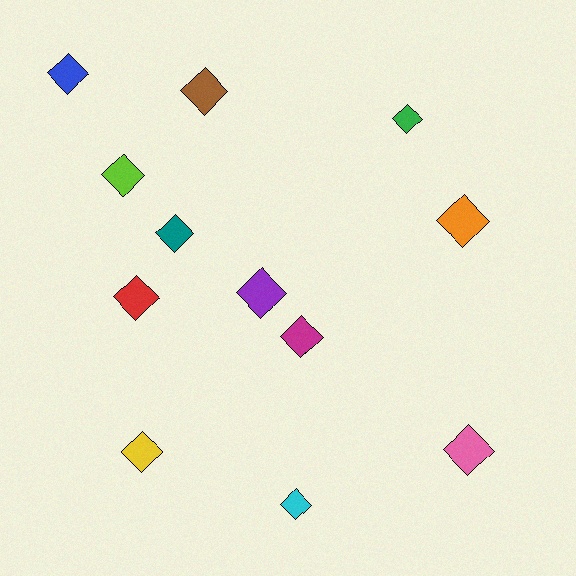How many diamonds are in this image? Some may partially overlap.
There are 12 diamonds.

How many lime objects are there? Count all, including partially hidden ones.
There is 1 lime object.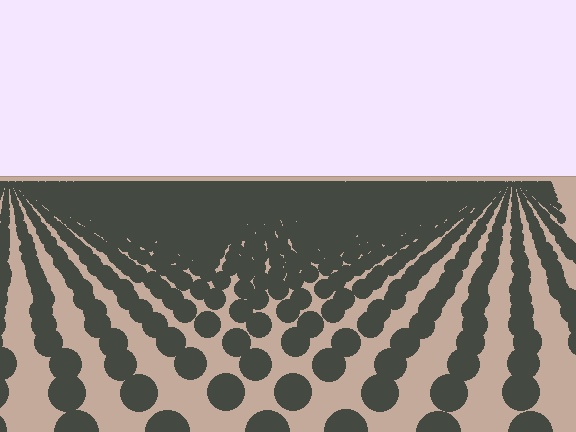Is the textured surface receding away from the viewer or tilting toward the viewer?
The surface is receding away from the viewer. Texture elements get smaller and denser toward the top.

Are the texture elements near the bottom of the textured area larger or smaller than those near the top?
Larger. Near the bottom, elements are closer to the viewer and appear at a bigger on-screen size.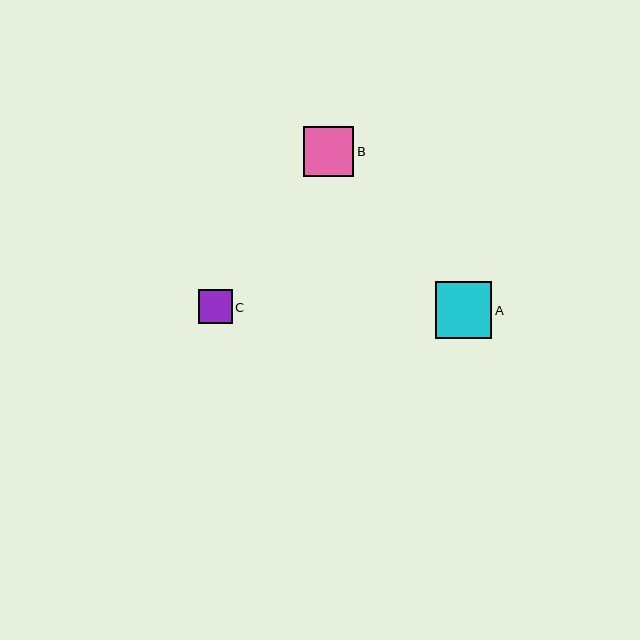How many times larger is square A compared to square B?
Square A is approximately 1.1 times the size of square B.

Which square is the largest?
Square A is the largest with a size of approximately 56 pixels.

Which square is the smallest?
Square C is the smallest with a size of approximately 34 pixels.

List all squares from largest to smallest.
From largest to smallest: A, B, C.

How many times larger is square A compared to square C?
Square A is approximately 1.7 times the size of square C.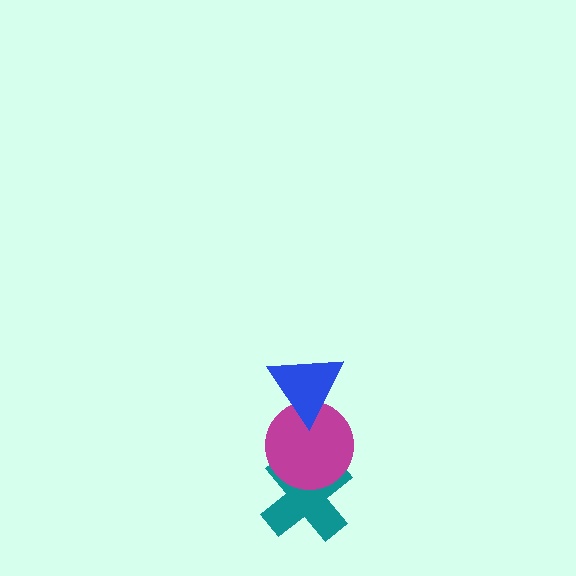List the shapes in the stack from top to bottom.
From top to bottom: the blue triangle, the magenta circle, the teal cross.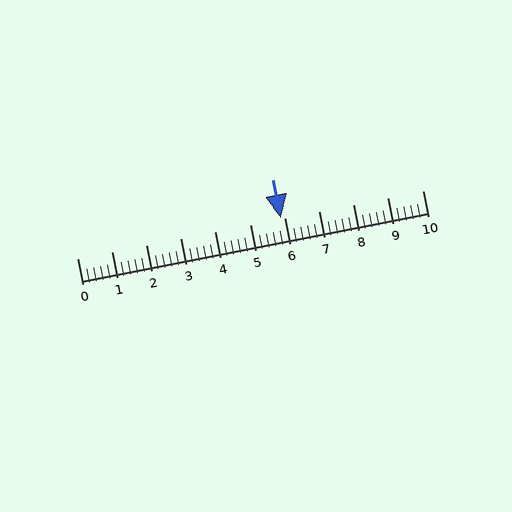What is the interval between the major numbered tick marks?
The major tick marks are spaced 1 units apart.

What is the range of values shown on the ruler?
The ruler shows values from 0 to 10.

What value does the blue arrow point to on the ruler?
The blue arrow points to approximately 5.9.